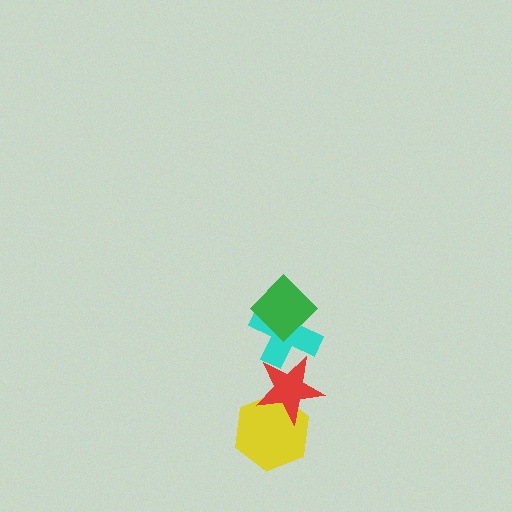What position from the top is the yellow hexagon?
The yellow hexagon is 4th from the top.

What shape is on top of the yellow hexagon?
The red star is on top of the yellow hexagon.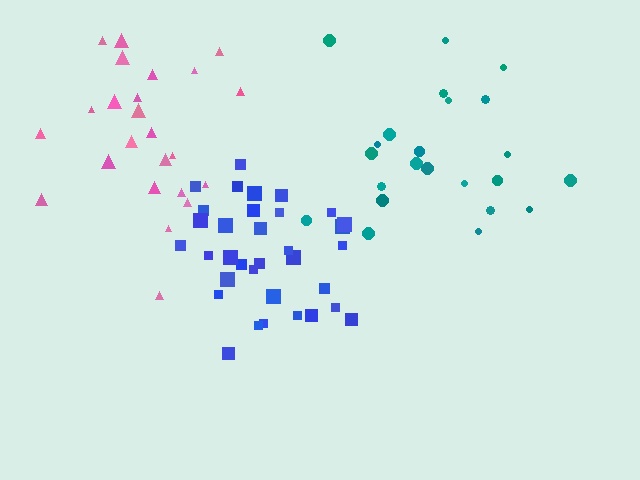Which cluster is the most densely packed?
Blue.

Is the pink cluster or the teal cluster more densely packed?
Pink.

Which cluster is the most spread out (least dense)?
Teal.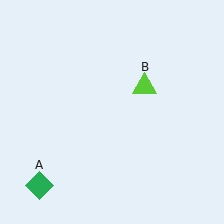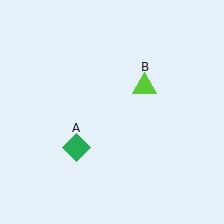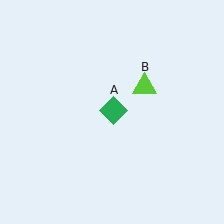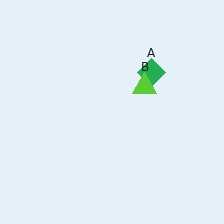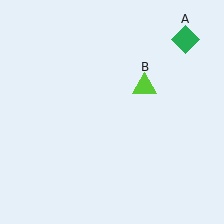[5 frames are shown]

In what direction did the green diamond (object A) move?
The green diamond (object A) moved up and to the right.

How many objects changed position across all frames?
1 object changed position: green diamond (object A).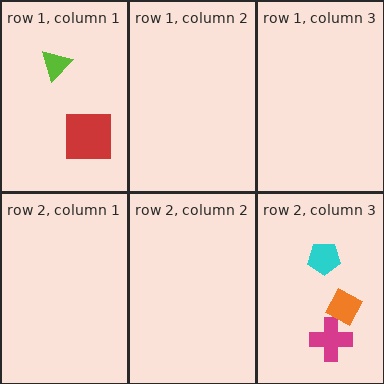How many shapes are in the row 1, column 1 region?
2.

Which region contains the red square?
The row 1, column 1 region.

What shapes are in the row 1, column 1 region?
The red square, the lime triangle.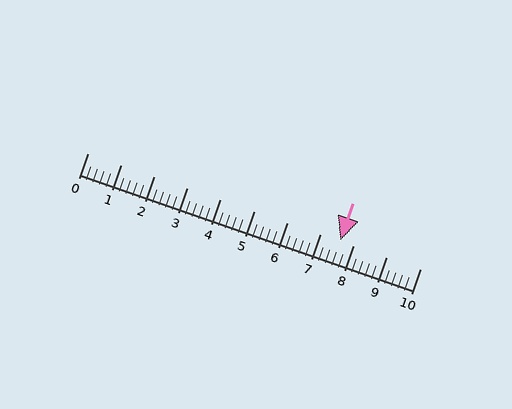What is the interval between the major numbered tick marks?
The major tick marks are spaced 1 units apart.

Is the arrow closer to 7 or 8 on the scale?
The arrow is closer to 8.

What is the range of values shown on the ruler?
The ruler shows values from 0 to 10.